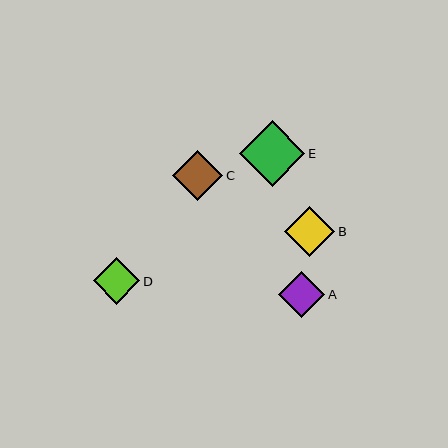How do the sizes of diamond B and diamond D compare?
Diamond B and diamond D are approximately the same size.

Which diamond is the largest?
Diamond E is the largest with a size of approximately 65 pixels.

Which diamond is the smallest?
Diamond A is the smallest with a size of approximately 46 pixels.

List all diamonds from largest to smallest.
From largest to smallest: E, C, B, D, A.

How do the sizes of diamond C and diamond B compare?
Diamond C and diamond B are approximately the same size.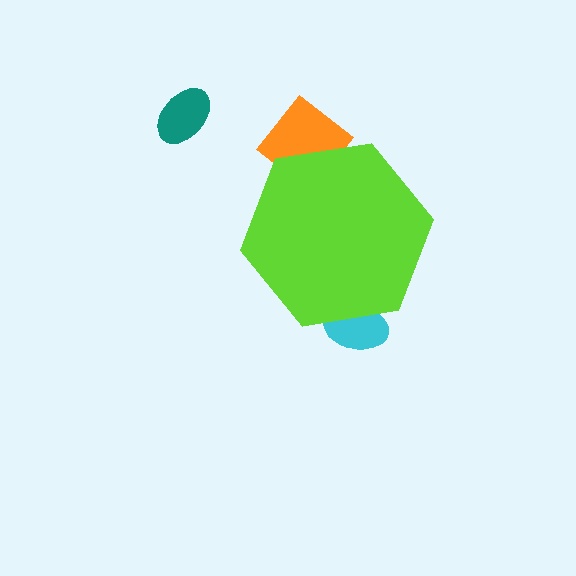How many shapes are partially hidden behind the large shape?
2 shapes are partially hidden.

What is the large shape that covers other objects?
A lime hexagon.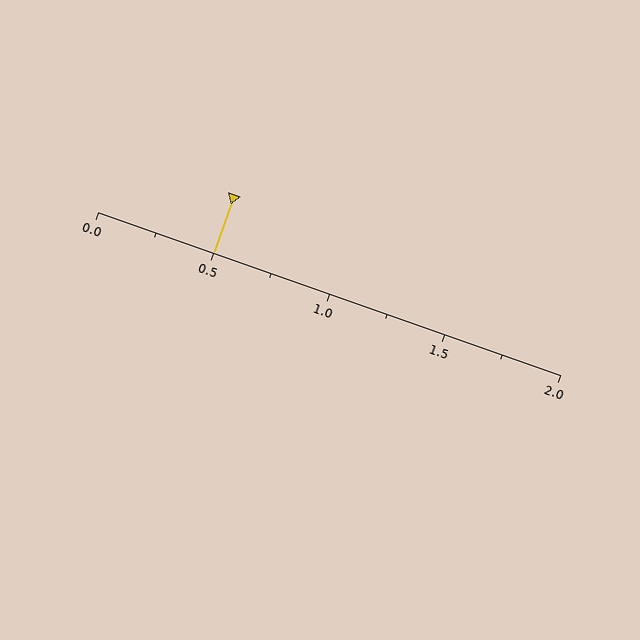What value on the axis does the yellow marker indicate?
The marker indicates approximately 0.5.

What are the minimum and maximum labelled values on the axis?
The axis runs from 0.0 to 2.0.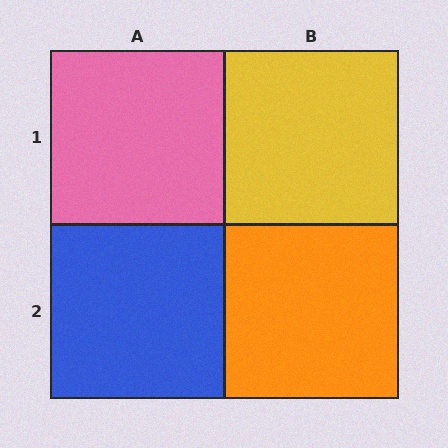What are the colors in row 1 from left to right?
Pink, yellow.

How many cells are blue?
1 cell is blue.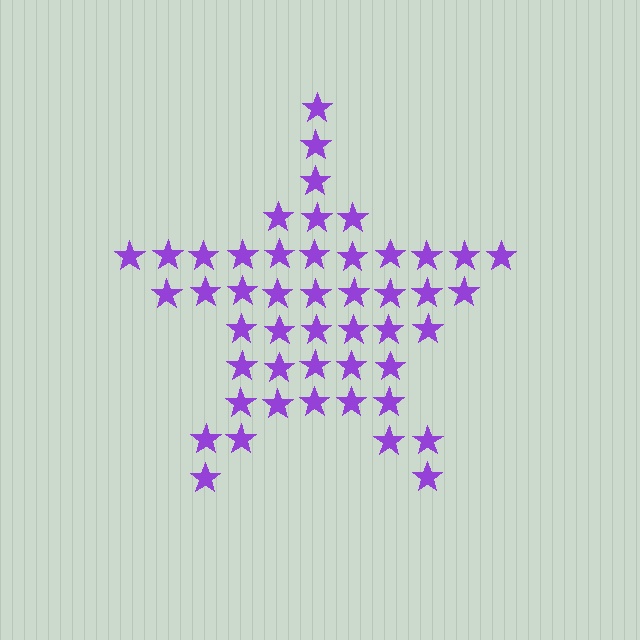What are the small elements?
The small elements are stars.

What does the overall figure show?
The overall figure shows a star.